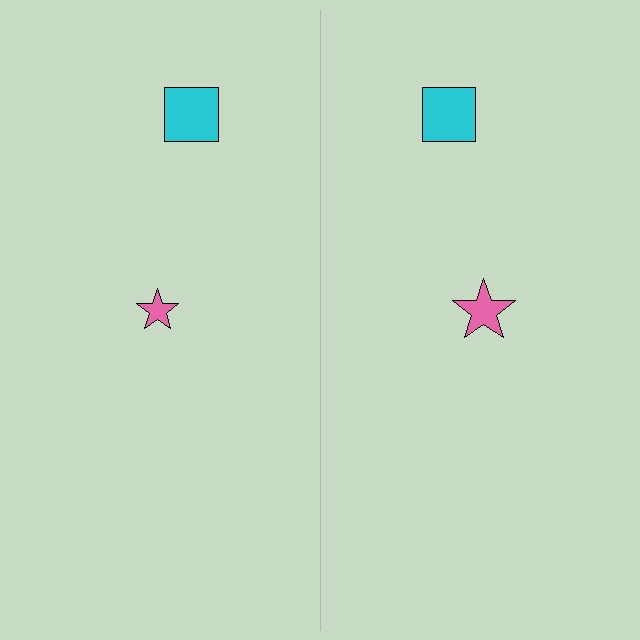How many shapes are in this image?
There are 4 shapes in this image.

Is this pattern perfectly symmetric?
No, the pattern is not perfectly symmetric. The pink star on the right side has a different size than its mirror counterpart.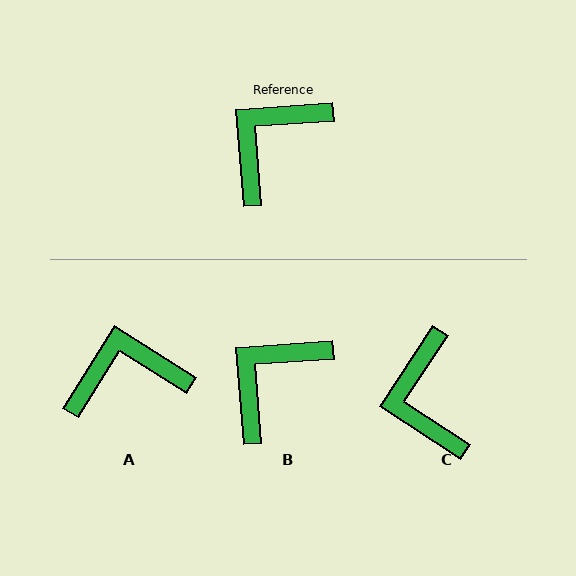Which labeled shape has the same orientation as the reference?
B.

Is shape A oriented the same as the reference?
No, it is off by about 36 degrees.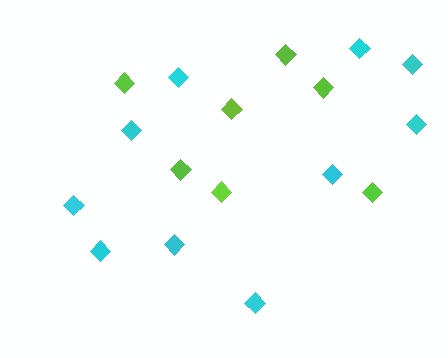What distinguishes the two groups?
There are 2 groups: one group of lime diamonds (7) and one group of cyan diamonds (10).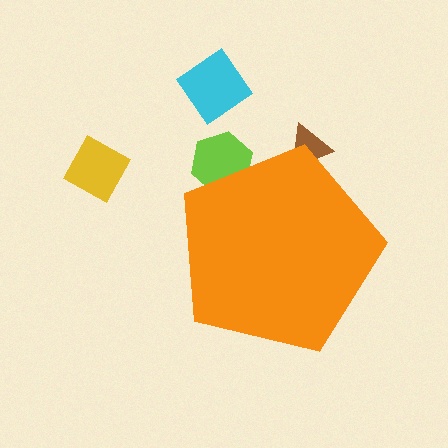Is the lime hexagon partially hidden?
Yes, the lime hexagon is partially hidden behind the orange pentagon.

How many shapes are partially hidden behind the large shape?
2 shapes are partially hidden.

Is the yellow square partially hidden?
No, the yellow square is fully visible.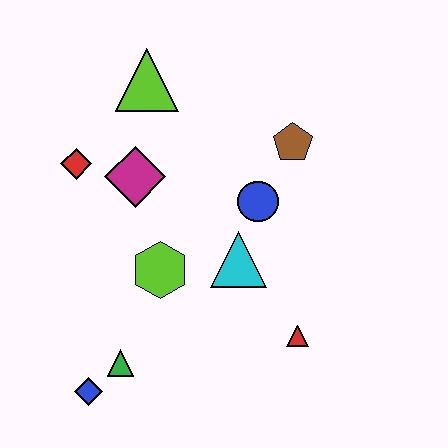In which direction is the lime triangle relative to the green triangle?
The lime triangle is above the green triangle.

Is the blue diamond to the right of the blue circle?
No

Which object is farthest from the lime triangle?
The blue diamond is farthest from the lime triangle.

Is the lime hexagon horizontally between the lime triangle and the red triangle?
Yes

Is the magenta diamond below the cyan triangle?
No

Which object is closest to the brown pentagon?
The blue circle is closest to the brown pentagon.